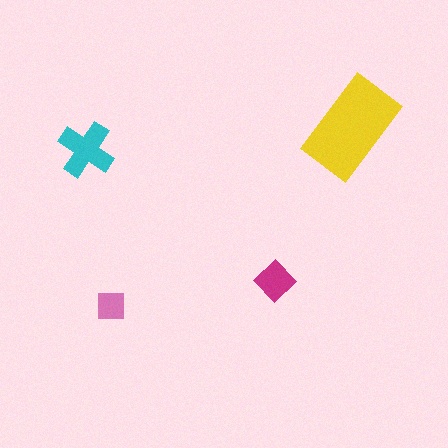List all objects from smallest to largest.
The pink square, the magenta diamond, the cyan cross, the yellow rectangle.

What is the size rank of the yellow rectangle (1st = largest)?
1st.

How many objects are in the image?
There are 4 objects in the image.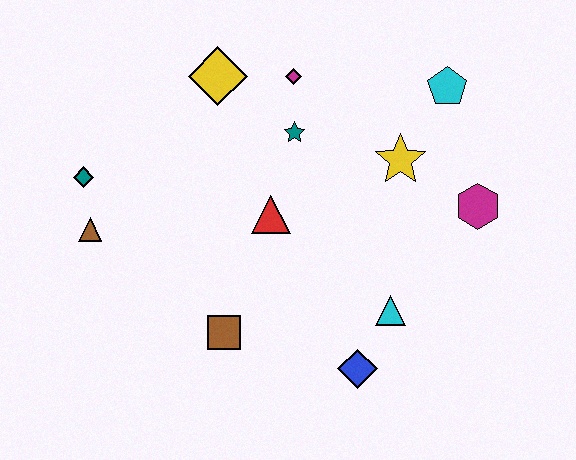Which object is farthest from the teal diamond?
The magenta hexagon is farthest from the teal diamond.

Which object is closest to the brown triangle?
The teal diamond is closest to the brown triangle.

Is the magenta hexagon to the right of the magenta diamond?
Yes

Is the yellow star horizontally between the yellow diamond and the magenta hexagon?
Yes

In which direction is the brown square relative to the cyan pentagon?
The brown square is below the cyan pentagon.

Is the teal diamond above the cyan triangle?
Yes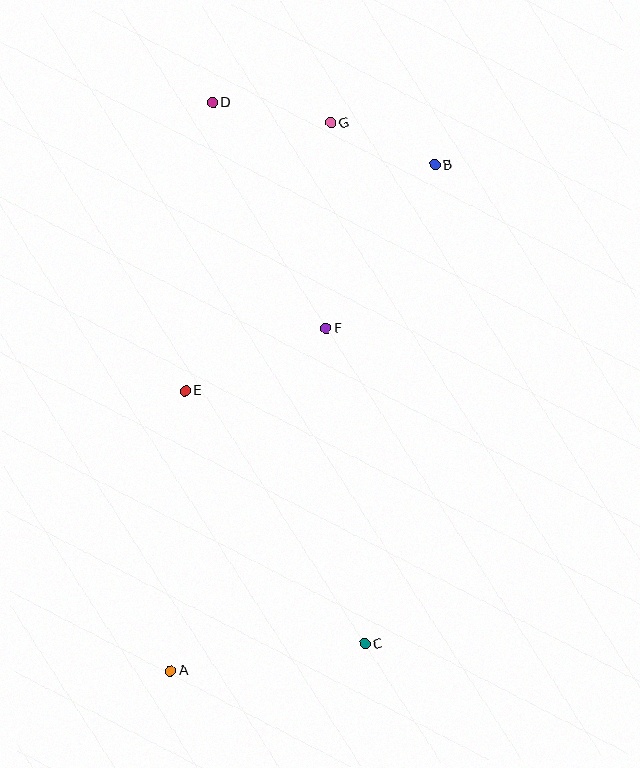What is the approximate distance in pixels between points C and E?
The distance between C and E is approximately 310 pixels.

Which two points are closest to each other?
Points B and G are closest to each other.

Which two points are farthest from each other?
Points A and B are farthest from each other.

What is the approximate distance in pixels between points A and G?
The distance between A and G is approximately 570 pixels.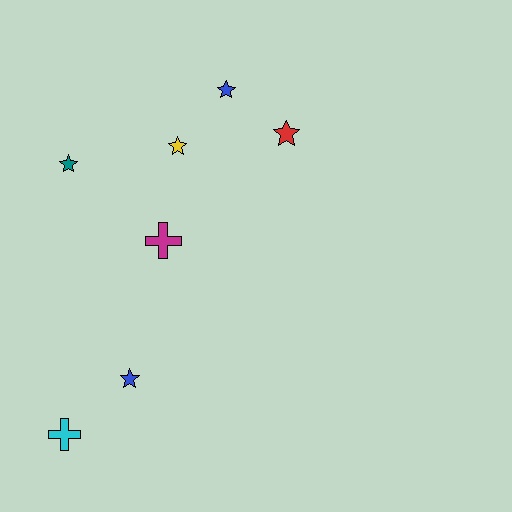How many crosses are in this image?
There are 2 crosses.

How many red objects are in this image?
There is 1 red object.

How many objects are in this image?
There are 7 objects.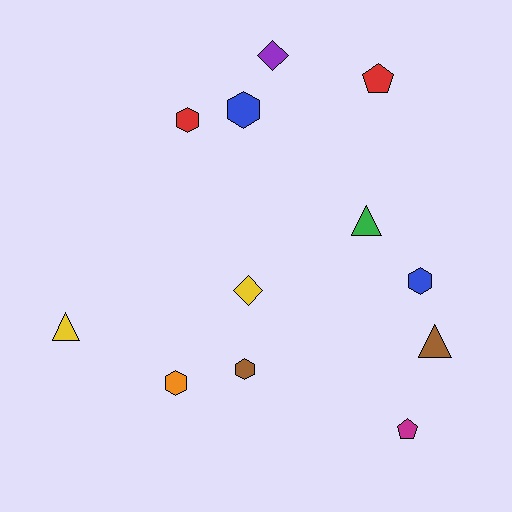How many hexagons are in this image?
There are 5 hexagons.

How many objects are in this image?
There are 12 objects.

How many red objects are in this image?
There are 2 red objects.